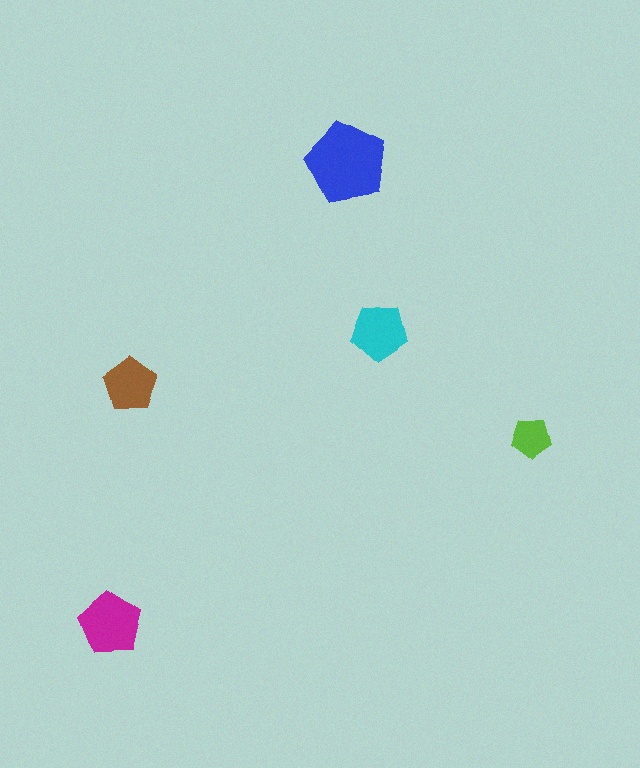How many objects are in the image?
There are 5 objects in the image.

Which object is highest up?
The blue pentagon is topmost.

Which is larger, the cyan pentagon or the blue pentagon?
The blue one.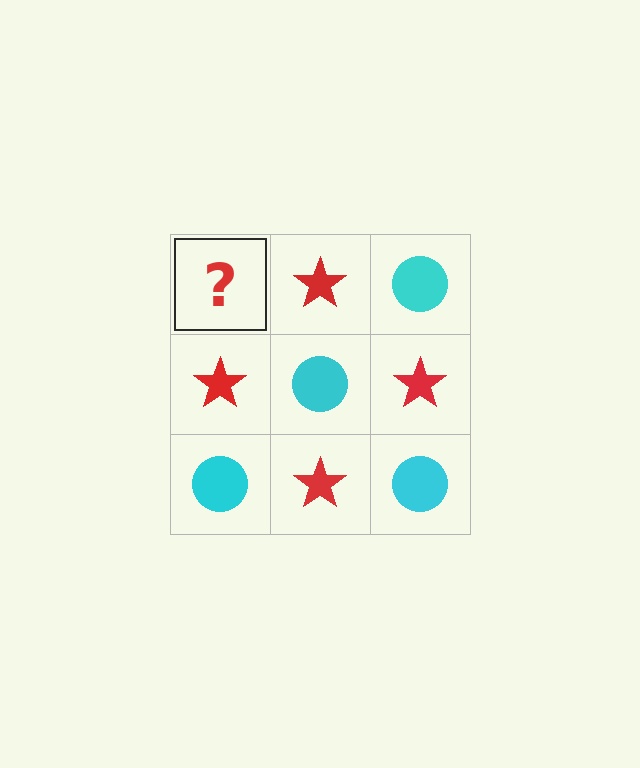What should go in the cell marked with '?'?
The missing cell should contain a cyan circle.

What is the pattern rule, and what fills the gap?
The rule is that it alternates cyan circle and red star in a checkerboard pattern. The gap should be filled with a cyan circle.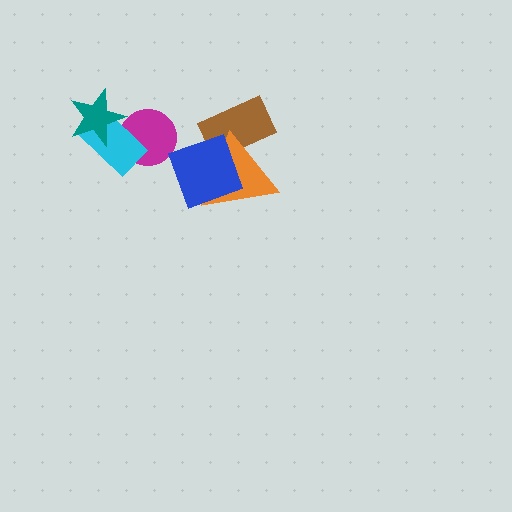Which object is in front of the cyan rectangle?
The teal star is in front of the cyan rectangle.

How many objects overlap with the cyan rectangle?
2 objects overlap with the cyan rectangle.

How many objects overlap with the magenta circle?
1 object overlaps with the magenta circle.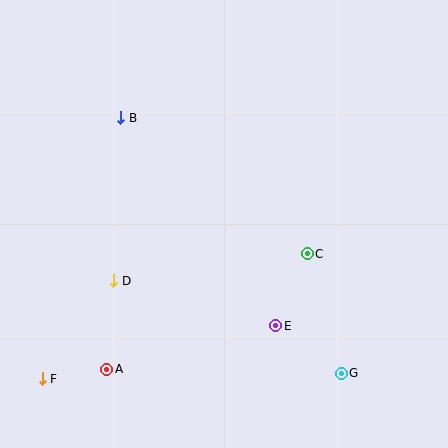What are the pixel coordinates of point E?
Point E is at (276, 326).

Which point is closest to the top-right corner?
Point C is closest to the top-right corner.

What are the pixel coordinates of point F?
Point F is at (42, 379).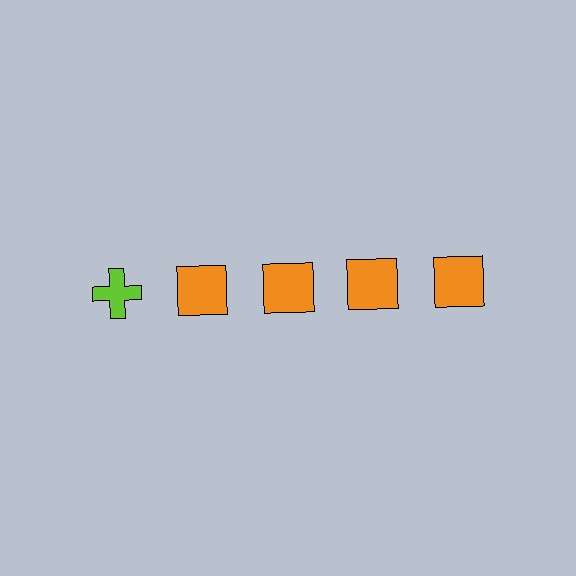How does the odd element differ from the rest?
It differs in both color (lime instead of orange) and shape (cross instead of square).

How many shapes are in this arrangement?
There are 5 shapes arranged in a grid pattern.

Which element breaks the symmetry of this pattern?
The lime cross in the top row, leftmost column breaks the symmetry. All other shapes are orange squares.